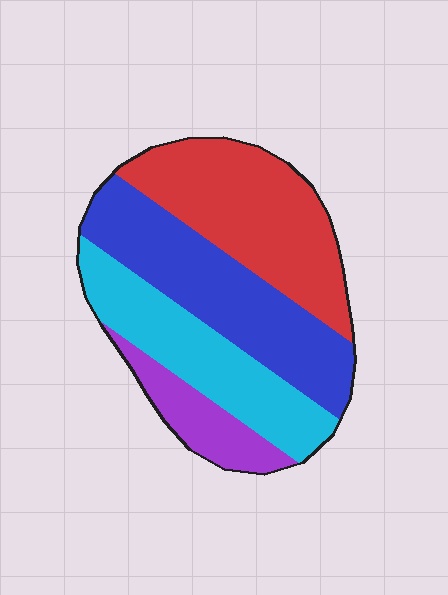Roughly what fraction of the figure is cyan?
Cyan covers around 25% of the figure.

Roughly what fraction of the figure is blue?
Blue takes up about one third (1/3) of the figure.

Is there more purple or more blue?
Blue.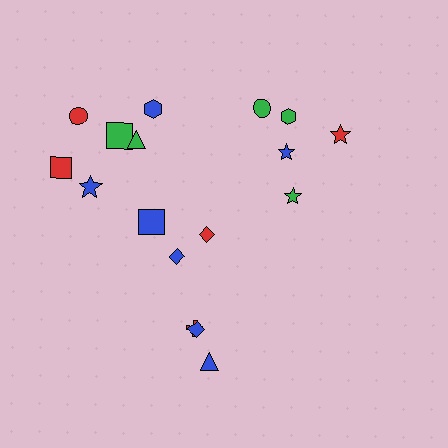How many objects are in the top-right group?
There are 5 objects.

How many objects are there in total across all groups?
There are 17 objects.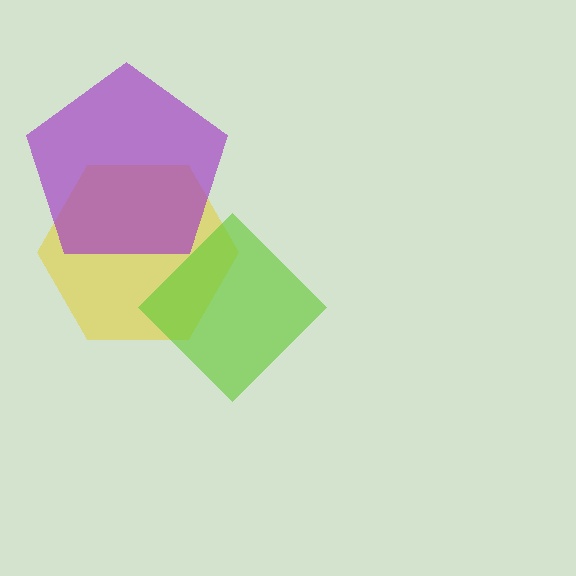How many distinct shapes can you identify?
There are 3 distinct shapes: a yellow hexagon, a purple pentagon, a lime diamond.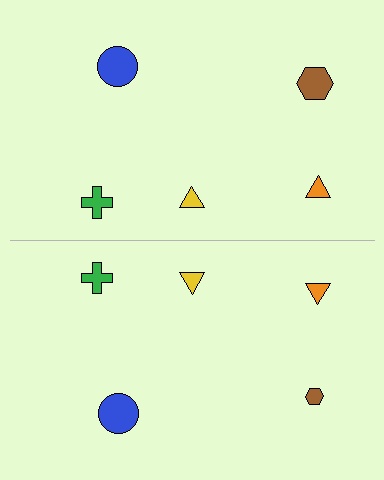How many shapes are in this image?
There are 10 shapes in this image.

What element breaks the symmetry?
The brown hexagon on the bottom side has a different size than its mirror counterpart.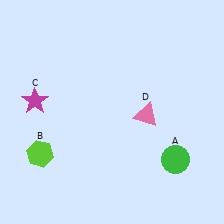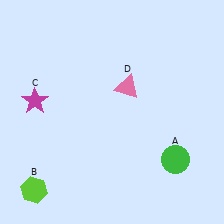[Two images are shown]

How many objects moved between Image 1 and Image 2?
2 objects moved between the two images.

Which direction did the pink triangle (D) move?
The pink triangle (D) moved up.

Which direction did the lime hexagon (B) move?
The lime hexagon (B) moved down.